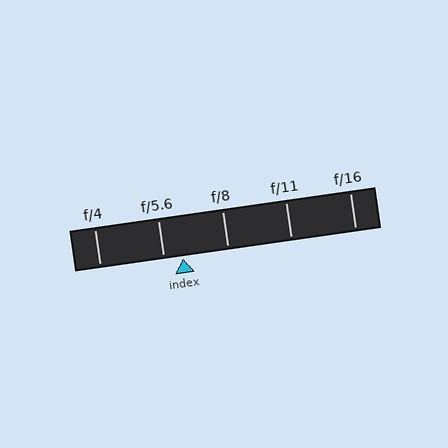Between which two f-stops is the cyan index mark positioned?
The index mark is between f/5.6 and f/8.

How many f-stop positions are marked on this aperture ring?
There are 5 f-stop positions marked.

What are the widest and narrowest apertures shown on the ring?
The widest aperture shown is f/4 and the narrowest is f/16.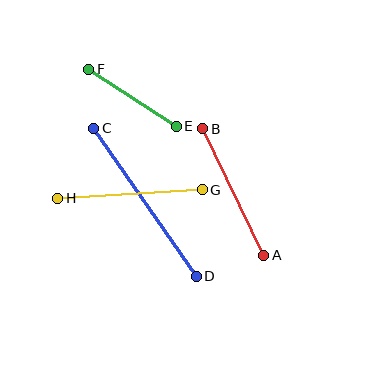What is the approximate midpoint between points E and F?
The midpoint is at approximately (132, 98) pixels.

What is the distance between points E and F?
The distance is approximately 104 pixels.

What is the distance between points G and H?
The distance is approximately 145 pixels.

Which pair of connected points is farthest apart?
Points C and D are farthest apart.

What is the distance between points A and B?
The distance is approximately 141 pixels.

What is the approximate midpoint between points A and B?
The midpoint is at approximately (233, 192) pixels.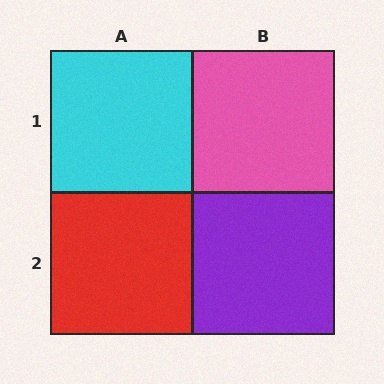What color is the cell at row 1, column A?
Cyan.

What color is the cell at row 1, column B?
Pink.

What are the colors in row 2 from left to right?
Red, purple.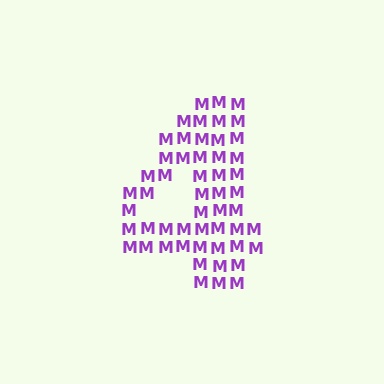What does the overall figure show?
The overall figure shows the digit 4.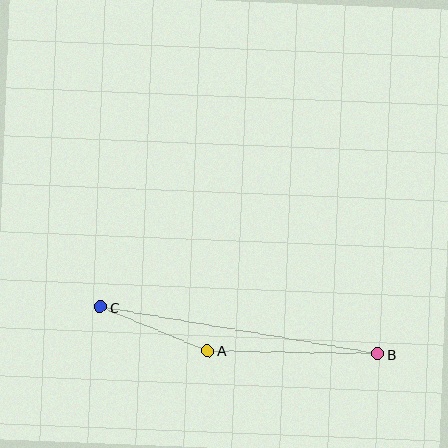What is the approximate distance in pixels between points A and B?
The distance between A and B is approximately 170 pixels.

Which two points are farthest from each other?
Points B and C are farthest from each other.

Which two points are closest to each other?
Points A and C are closest to each other.